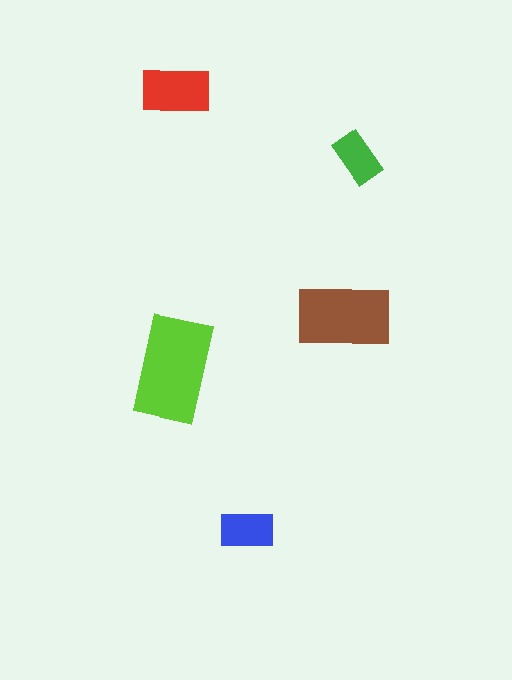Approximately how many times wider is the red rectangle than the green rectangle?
About 1.5 times wider.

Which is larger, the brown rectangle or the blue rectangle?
The brown one.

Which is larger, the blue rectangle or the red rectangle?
The red one.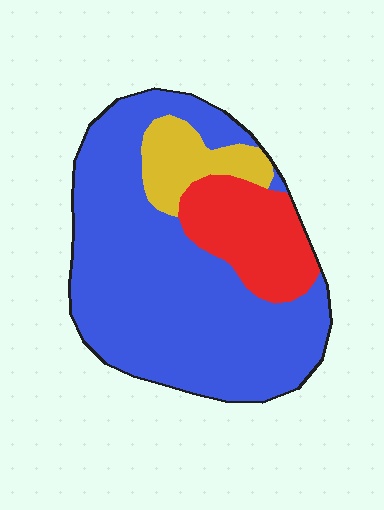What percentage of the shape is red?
Red covers 19% of the shape.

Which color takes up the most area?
Blue, at roughly 70%.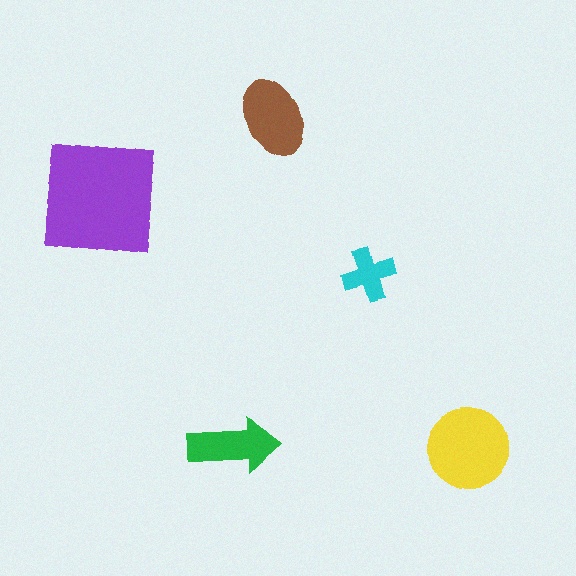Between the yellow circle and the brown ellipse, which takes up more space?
The yellow circle.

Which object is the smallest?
The cyan cross.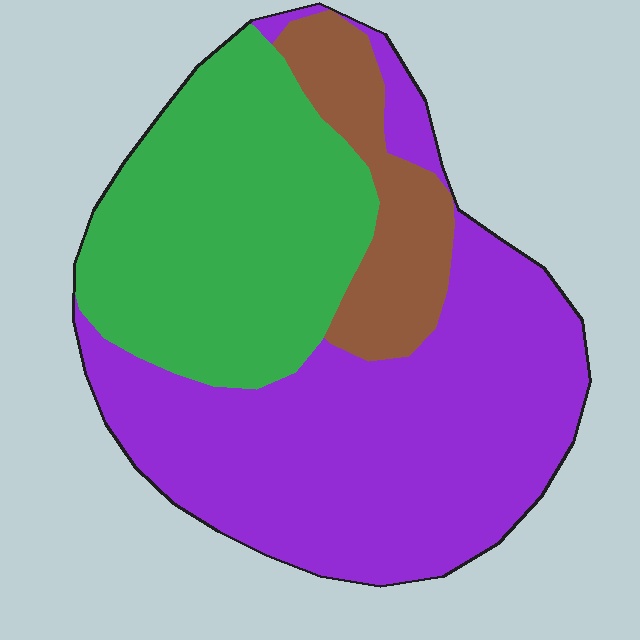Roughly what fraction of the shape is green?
Green covers around 35% of the shape.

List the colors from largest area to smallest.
From largest to smallest: purple, green, brown.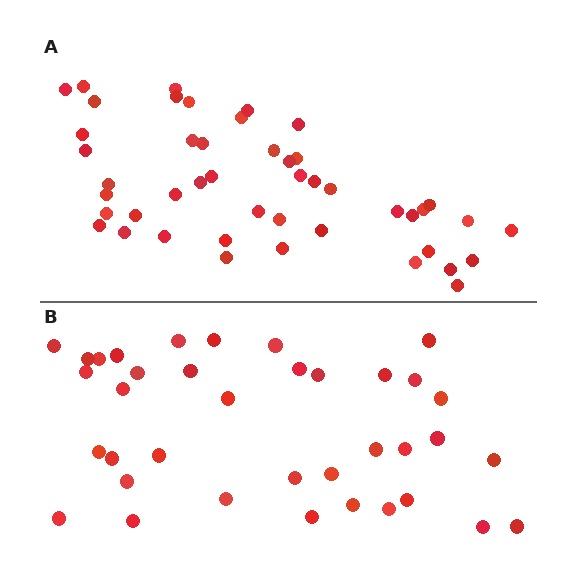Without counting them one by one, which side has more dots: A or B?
Region A (the top region) has more dots.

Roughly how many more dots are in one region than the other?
Region A has roughly 8 or so more dots than region B.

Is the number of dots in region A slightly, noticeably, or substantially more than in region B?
Region A has only slightly more — the two regions are fairly close. The ratio is roughly 1.2 to 1.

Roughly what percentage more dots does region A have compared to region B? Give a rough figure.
About 25% more.